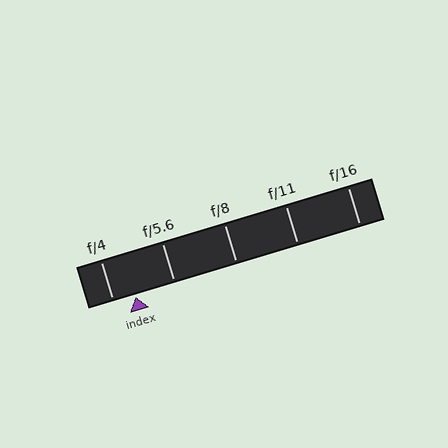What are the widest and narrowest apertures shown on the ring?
The widest aperture shown is f/4 and the narrowest is f/16.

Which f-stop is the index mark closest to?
The index mark is closest to f/4.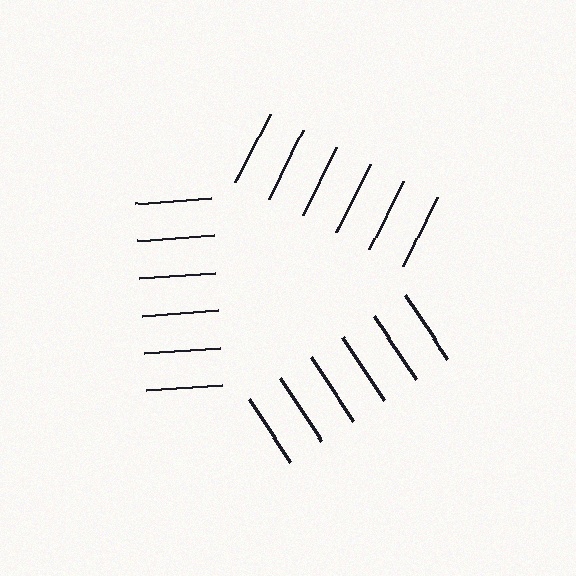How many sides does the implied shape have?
3 sides — the line-ends trace a triangle.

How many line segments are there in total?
18 — 6 along each of the 3 edges.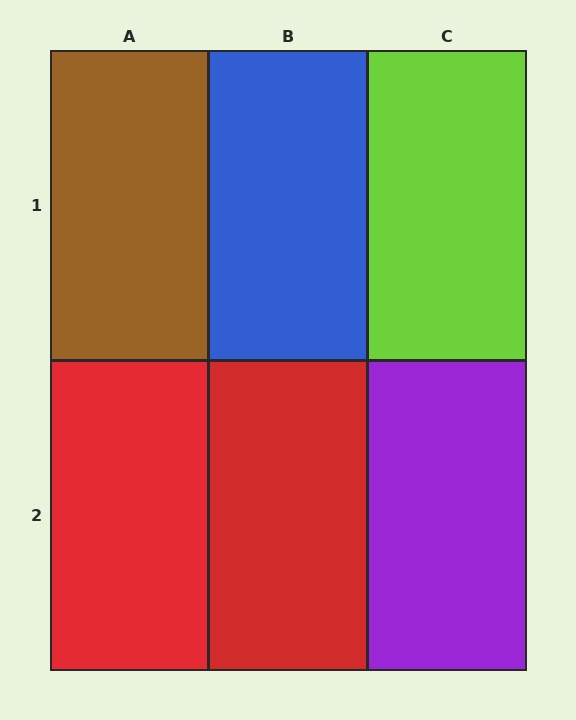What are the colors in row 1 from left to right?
Brown, blue, lime.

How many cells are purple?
1 cell is purple.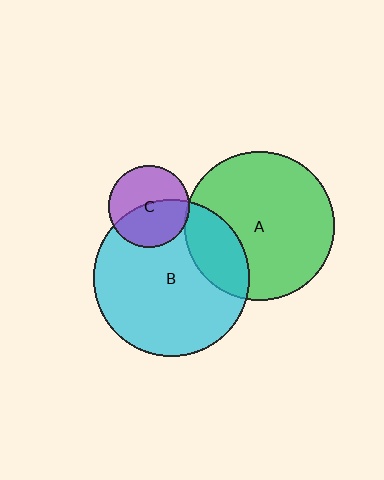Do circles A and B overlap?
Yes.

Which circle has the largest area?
Circle B (cyan).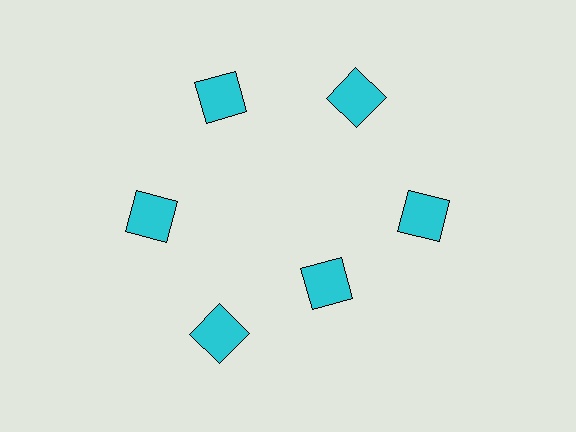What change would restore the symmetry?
The symmetry would be restored by moving it outward, back onto the ring so that all 6 squares sit at equal angles and equal distance from the center.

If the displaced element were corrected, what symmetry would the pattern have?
It would have 6-fold rotational symmetry — the pattern would map onto itself every 60 degrees.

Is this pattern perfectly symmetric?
No. The 6 cyan squares are arranged in a ring, but one element near the 5 o'clock position is pulled inward toward the center, breaking the 6-fold rotational symmetry.